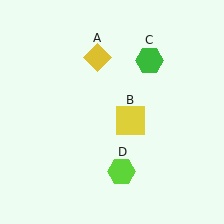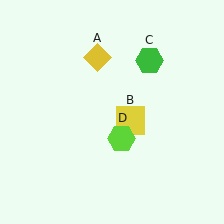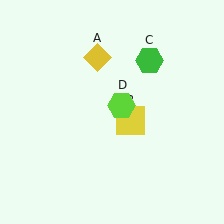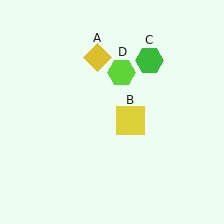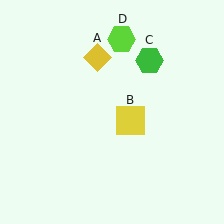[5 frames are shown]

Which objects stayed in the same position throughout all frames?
Yellow diamond (object A) and yellow square (object B) and green hexagon (object C) remained stationary.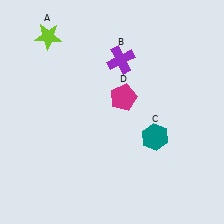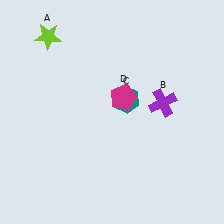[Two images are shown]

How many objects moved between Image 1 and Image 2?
2 objects moved between the two images.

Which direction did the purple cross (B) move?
The purple cross (B) moved down.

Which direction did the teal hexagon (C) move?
The teal hexagon (C) moved up.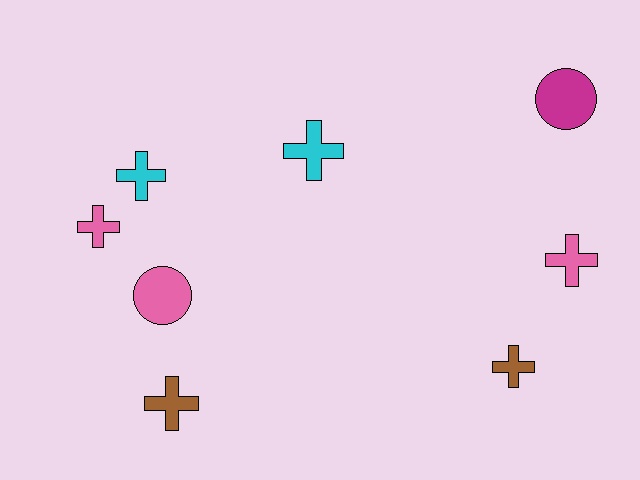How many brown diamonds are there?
There are no brown diamonds.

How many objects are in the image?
There are 8 objects.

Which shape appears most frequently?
Cross, with 6 objects.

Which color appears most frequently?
Pink, with 3 objects.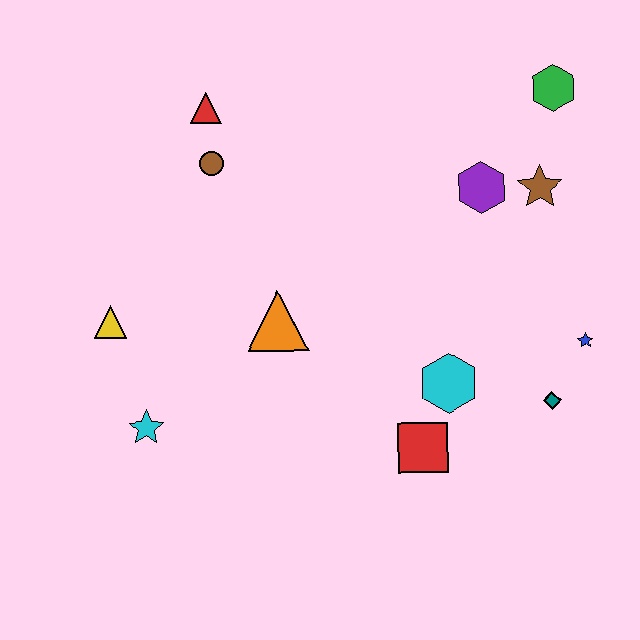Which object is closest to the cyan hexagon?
The red square is closest to the cyan hexagon.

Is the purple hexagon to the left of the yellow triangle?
No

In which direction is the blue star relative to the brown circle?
The blue star is to the right of the brown circle.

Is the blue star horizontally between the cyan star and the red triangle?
No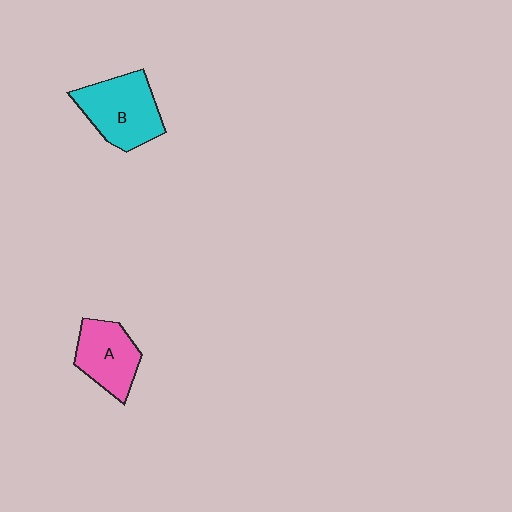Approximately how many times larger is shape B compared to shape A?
Approximately 1.3 times.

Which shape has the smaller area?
Shape A (pink).